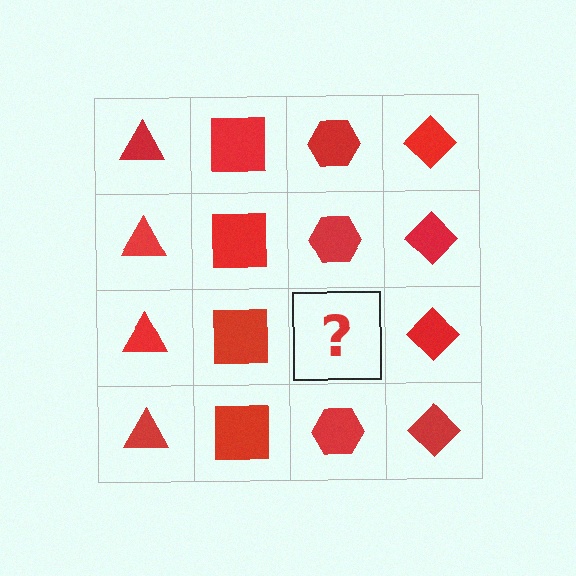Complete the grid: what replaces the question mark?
The question mark should be replaced with a red hexagon.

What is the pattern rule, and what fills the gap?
The rule is that each column has a consistent shape. The gap should be filled with a red hexagon.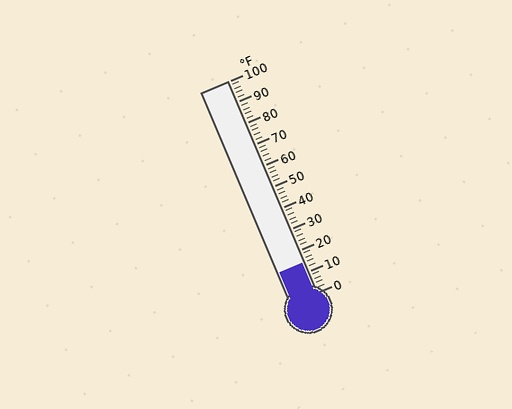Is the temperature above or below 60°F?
The temperature is below 60°F.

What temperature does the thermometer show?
The thermometer shows approximately 14°F.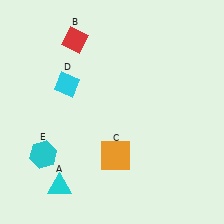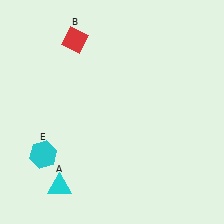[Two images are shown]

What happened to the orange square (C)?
The orange square (C) was removed in Image 2. It was in the bottom-right area of Image 1.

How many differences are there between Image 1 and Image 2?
There are 2 differences between the two images.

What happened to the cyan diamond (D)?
The cyan diamond (D) was removed in Image 2. It was in the top-left area of Image 1.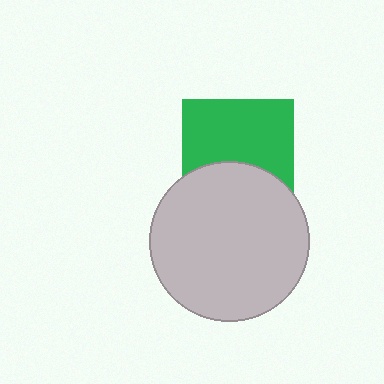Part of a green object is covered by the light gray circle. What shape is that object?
It is a square.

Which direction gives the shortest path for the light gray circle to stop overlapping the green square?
Moving down gives the shortest separation.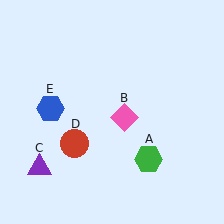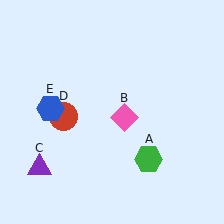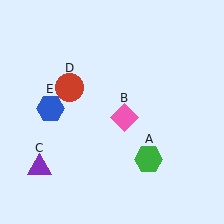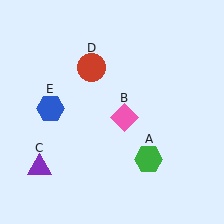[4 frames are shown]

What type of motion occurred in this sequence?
The red circle (object D) rotated clockwise around the center of the scene.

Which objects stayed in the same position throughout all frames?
Green hexagon (object A) and pink diamond (object B) and purple triangle (object C) and blue hexagon (object E) remained stationary.